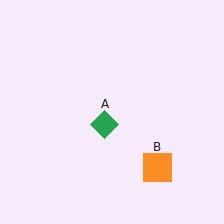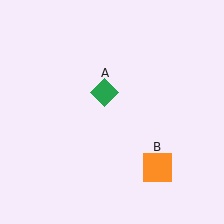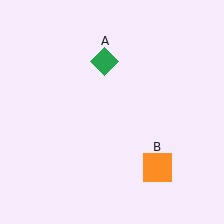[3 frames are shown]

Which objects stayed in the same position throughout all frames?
Orange square (object B) remained stationary.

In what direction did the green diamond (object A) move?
The green diamond (object A) moved up.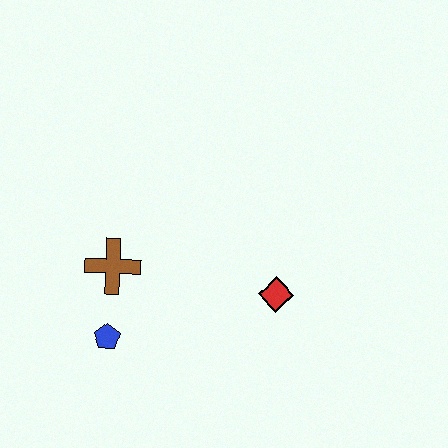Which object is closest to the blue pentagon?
The brown cross is closest to the blue pentagon.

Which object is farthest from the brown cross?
The red diamond is farthest from the brown cross.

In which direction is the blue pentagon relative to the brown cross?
The blue pentagon is below the brown cross.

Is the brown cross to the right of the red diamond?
No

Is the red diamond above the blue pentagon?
Yes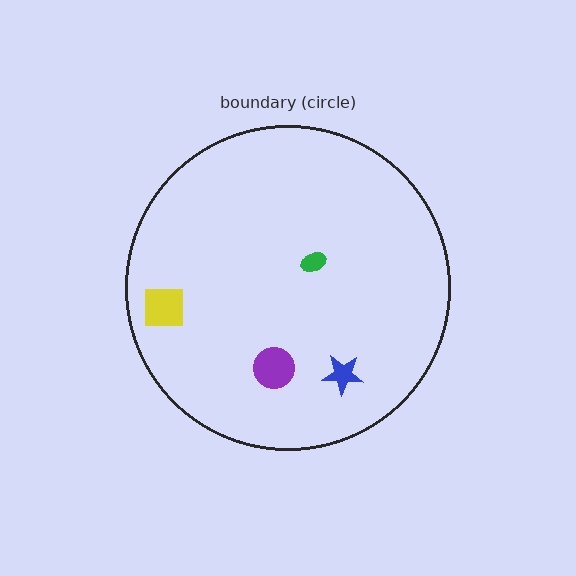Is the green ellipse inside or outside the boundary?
Inside.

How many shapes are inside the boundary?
4 inside, 0 outside.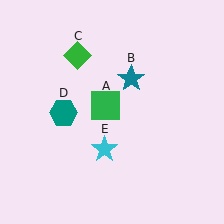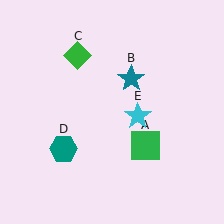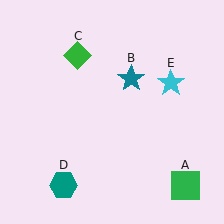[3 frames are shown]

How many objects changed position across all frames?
3 objects changed position: green square (object A), teal hexagon (object D), cyan star (object E).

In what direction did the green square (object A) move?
The green square (object A) moved down and to the right.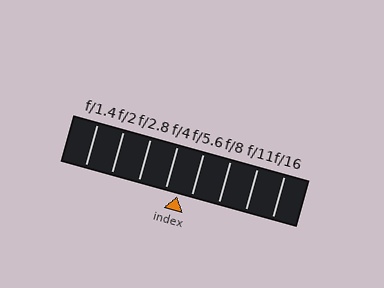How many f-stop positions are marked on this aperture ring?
There are 8 f-stop positions marked.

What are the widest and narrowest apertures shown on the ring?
The widest aperture shown is f/1.4 and the narrowest is f/16.